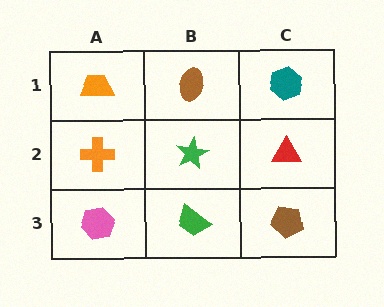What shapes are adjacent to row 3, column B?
A green star (row 2, column B), a pink hexagon (row 3, column A), a brown pentagon (row 3, column C).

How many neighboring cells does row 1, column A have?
2.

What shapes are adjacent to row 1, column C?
A red triangle (row 2, column C), a brown ellipse (row 1, column B).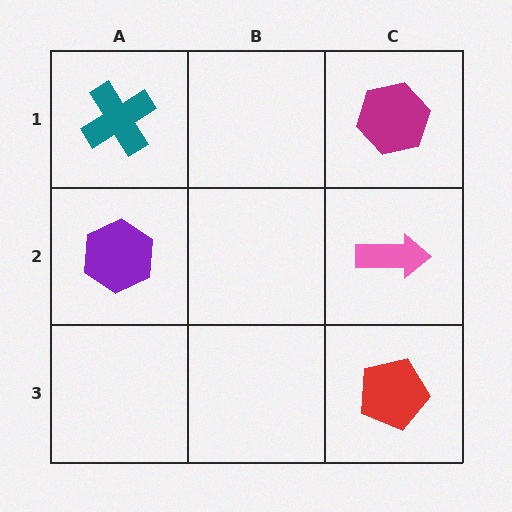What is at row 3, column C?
A red pentagon.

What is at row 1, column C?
A magenta hexagon.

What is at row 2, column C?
A pink arrow.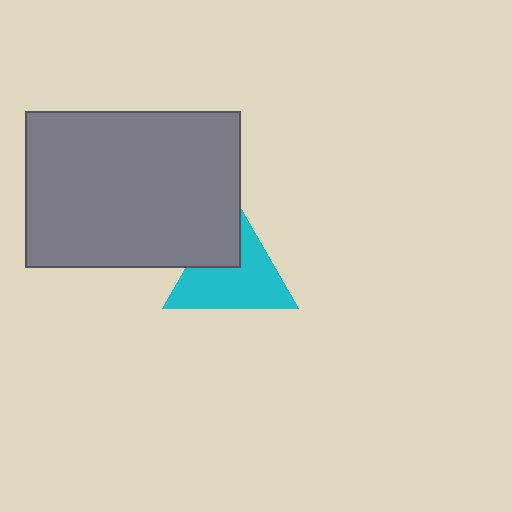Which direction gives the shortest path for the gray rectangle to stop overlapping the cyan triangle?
Moving toward the upper-left gives the shortest separation.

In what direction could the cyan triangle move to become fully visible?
The cyan triangle could move toward the lower-right. That would shift it out from behind the gray rectangle entirely.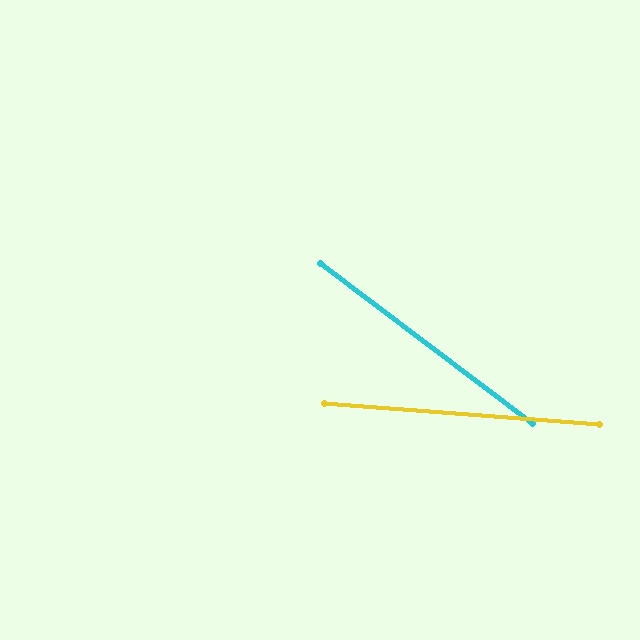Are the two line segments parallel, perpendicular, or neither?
Neither parallel nor perpendicular — they differ by about 33°.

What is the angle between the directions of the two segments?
Approximately 33 degrees.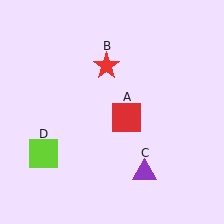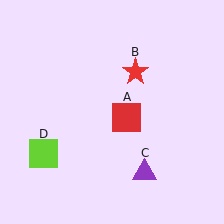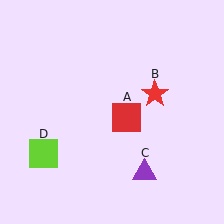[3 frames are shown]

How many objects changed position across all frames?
1 object changed position: red star (object B).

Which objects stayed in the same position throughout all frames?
Red square (object A) and purple triangle (object C) and lime square (object D) remained stationary.